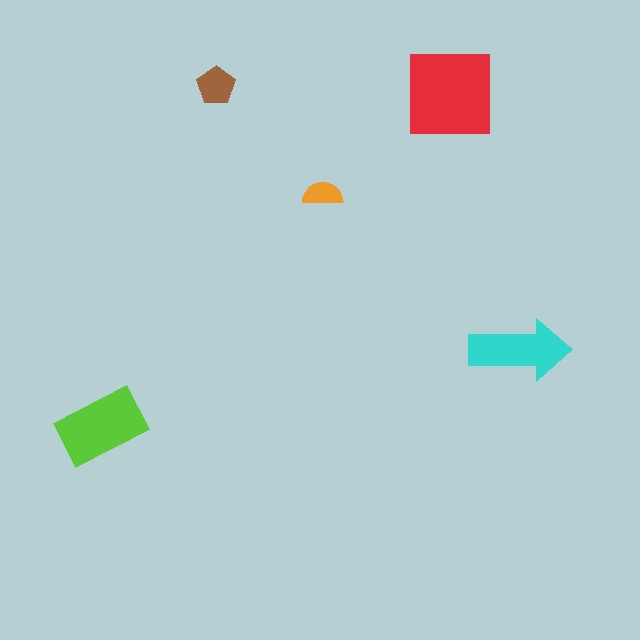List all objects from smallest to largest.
The orange semicircle, the brown pentagon, the cyan arrow, the lime rectangle, the red square.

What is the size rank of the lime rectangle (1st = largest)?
2nd.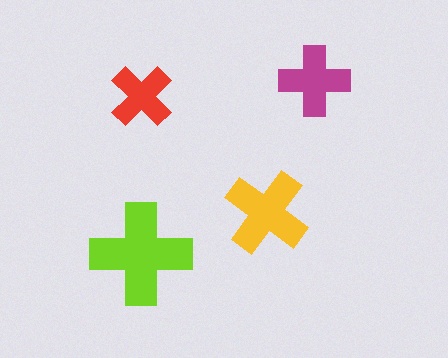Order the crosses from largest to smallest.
the lime one, the yellow one, the magenta one, the red one.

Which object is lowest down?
The lime cross is bottommost.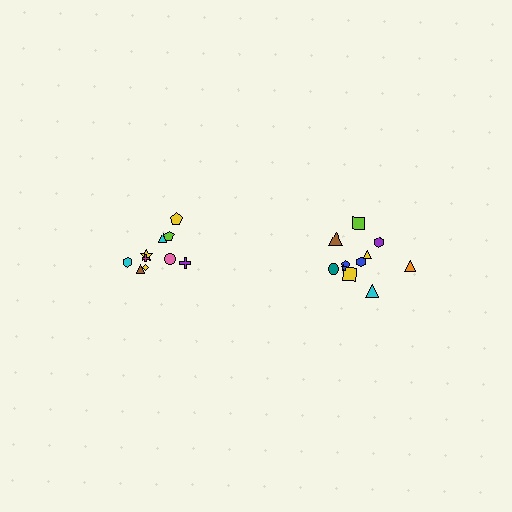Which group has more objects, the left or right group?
The right group.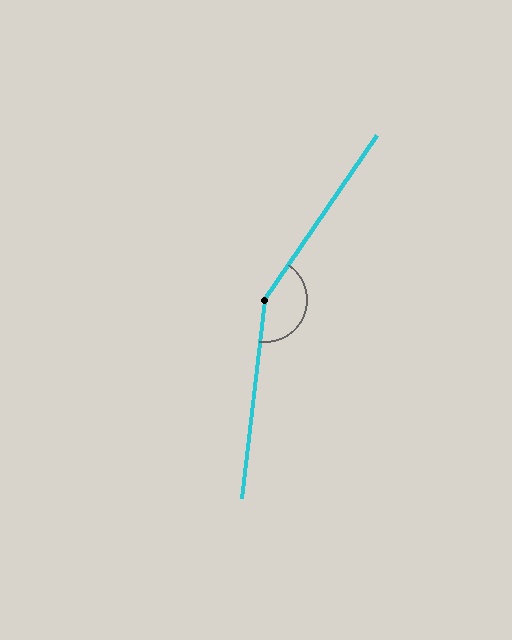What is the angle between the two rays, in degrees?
Approximately 152 degrees.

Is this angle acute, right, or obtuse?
It is obtuse.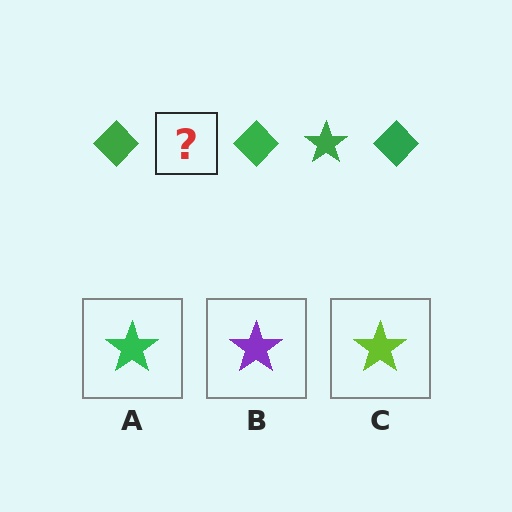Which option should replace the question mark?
Option A.